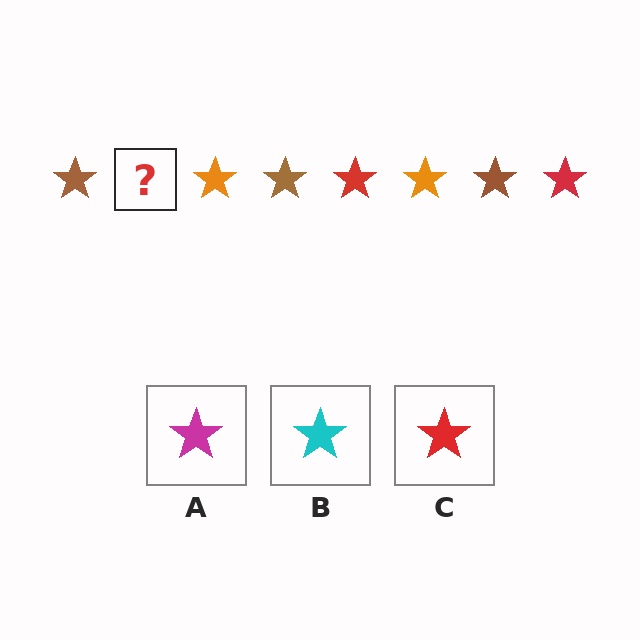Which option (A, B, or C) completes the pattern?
C.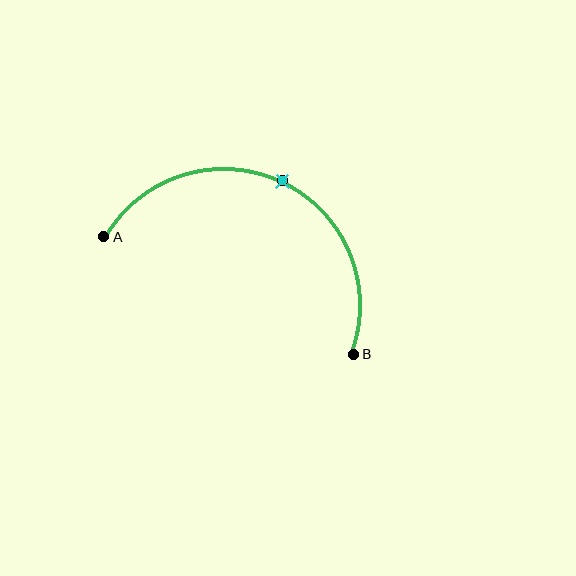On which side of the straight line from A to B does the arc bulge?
The arc bulges above the straight line connecting A and B.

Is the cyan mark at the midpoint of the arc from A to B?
Yes. The cyan mark lies on the arc at equal arc-length from both A and B — it is the arc midpoint.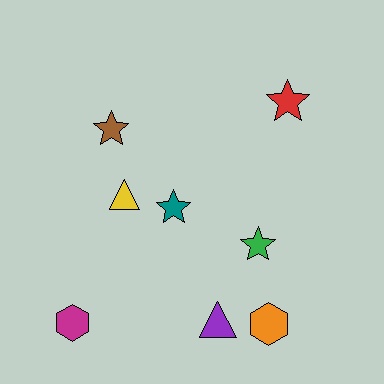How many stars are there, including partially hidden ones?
There are 4 stars.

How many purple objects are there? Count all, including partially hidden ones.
There is 1 purple object.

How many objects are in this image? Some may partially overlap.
There are 8 objects.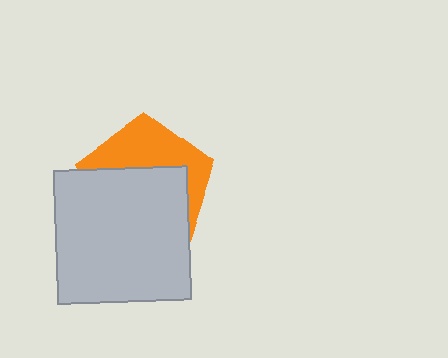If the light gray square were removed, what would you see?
You would see the complete orange pentagon.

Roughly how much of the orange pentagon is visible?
A small part of it is visible (roughly 40%).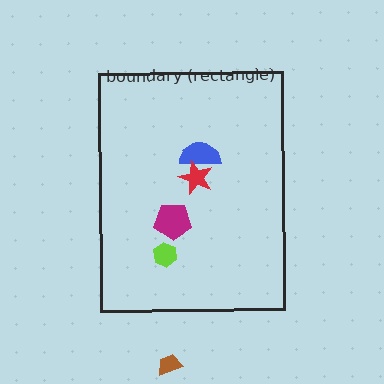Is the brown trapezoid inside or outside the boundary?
Outside.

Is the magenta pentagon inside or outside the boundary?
Inside.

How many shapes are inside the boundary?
4 inside, 1 outside.